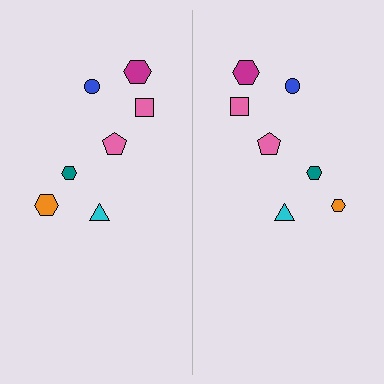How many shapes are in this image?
There are 14 shapes in this image.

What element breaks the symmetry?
The orange hexagon on the right side has a different size than its mirror counterpart.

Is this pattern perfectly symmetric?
No, the pattern is not perfectly symmetric. The orange hexagon on the right side has a different size than its mirror counterpart.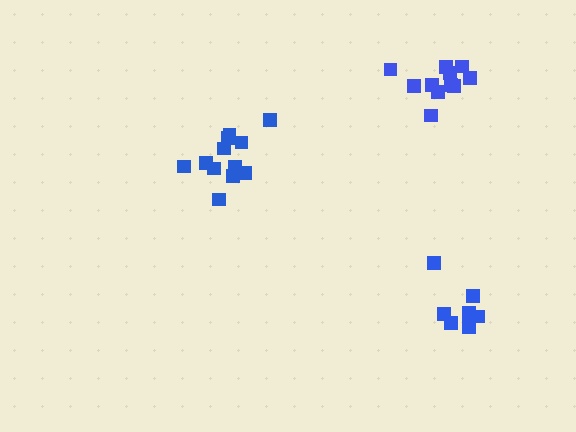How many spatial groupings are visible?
There are 3 spatial groupings.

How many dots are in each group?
Group 1: 12 dots, Group 2: 11 dots, Group 3: 8 dots (31 total).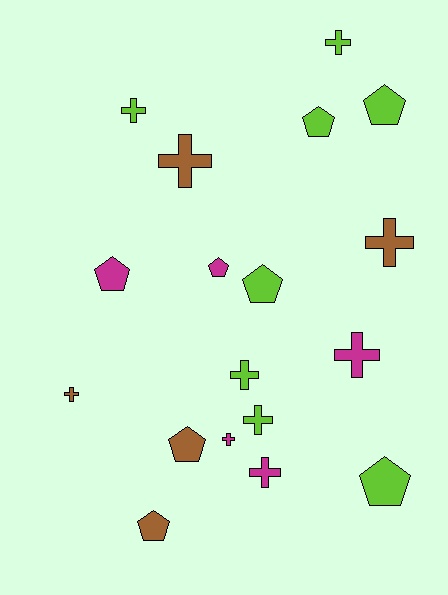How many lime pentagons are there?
There are 4 lime pentagons.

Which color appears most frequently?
Lime, with 8 objects.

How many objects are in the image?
There are 18 objects.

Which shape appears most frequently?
Cross, with 10 objects.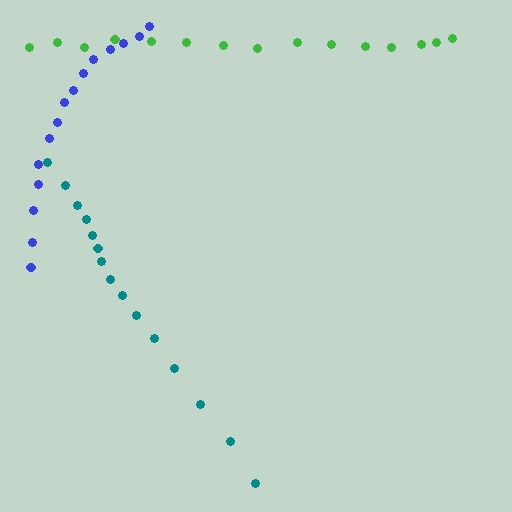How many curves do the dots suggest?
There are 3 distinct paths.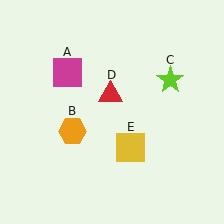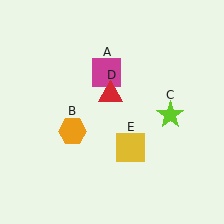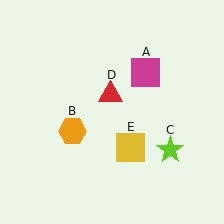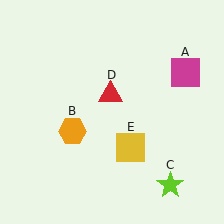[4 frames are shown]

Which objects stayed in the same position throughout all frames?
Orange hexagon (object B) and red triangle (object D) and yellow square (object E) remained stationary.